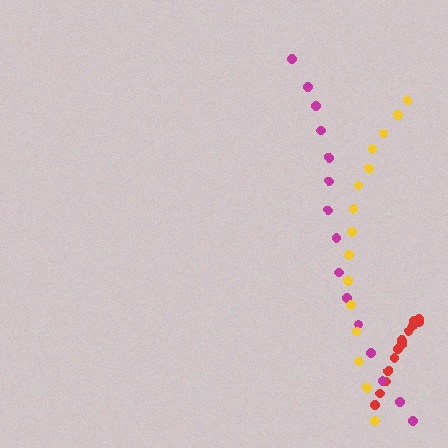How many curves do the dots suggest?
There are 3 distinct paths.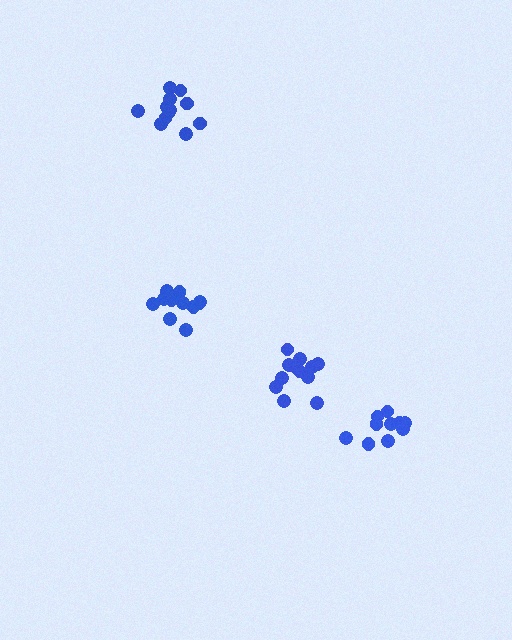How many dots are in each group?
Group 1: 12 dots, Group 2: 11 dots, Group 3: 10 dots, Group 4: 12 dots (45 total).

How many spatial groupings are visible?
There are 4 spatial groupings.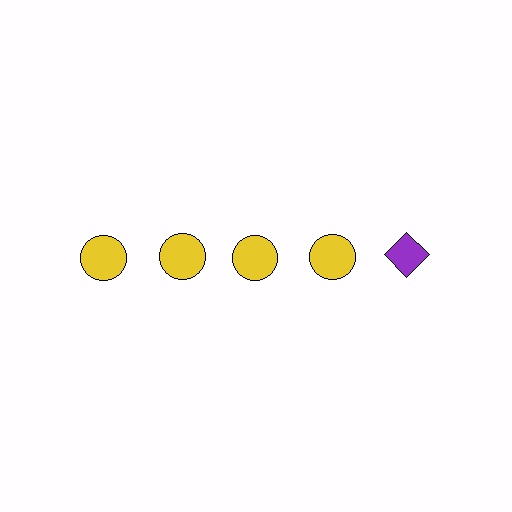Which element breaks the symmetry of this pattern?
The purple diamond in the top row, rightmost column breaks the symmetry. All other shapes are yellow circles.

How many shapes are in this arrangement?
There are 5 shapes arranged in a grid pattern.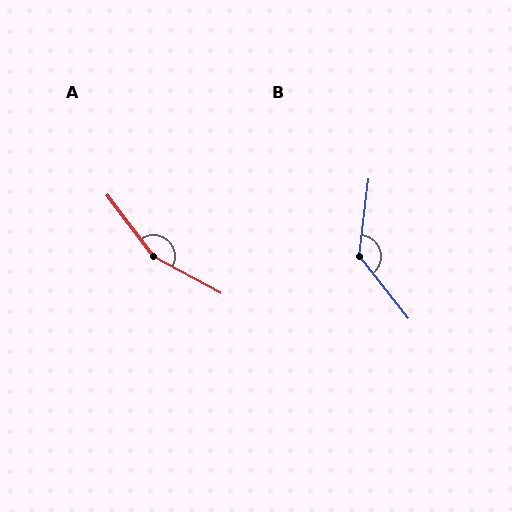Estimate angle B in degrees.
Approximately 135 degrees.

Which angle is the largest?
A, at approximately 156 degrees.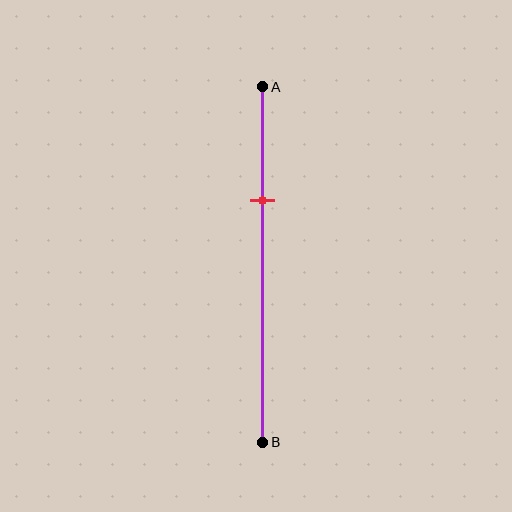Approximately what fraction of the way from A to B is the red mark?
The red mark is approximately 30% of the way from A to B.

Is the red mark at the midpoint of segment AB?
No, the mark is at about 30% from A, not at the 50% midpoint.